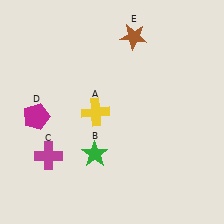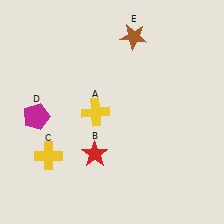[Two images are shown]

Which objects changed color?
B changed from green to red. C changed from magenta to yellow.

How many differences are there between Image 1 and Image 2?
There are 2 differences between the two images.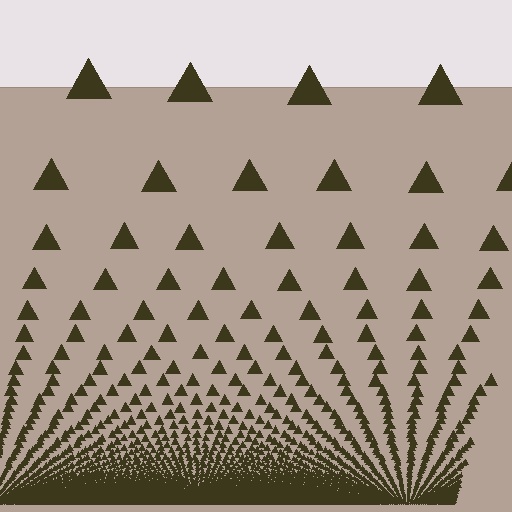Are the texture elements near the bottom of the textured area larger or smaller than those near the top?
Smaller. The gradient is inverted — elements near the bottom are smaller and denser.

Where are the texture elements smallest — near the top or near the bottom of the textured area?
Near the bottom.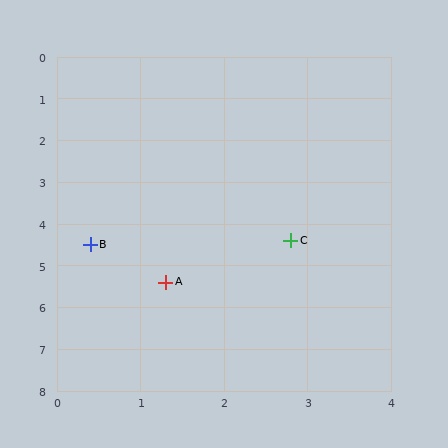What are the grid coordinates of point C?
Point C is at approximately (2.8, 4.4).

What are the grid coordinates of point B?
Point B is at approximately (0.4, 4.5).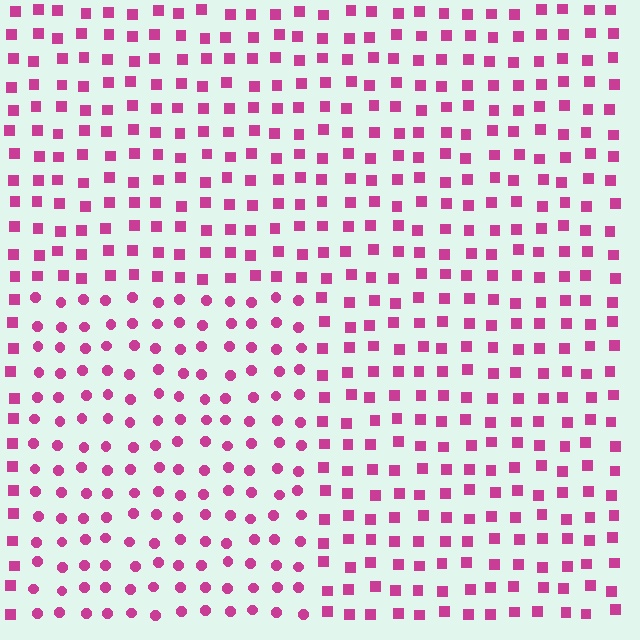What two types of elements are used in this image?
The image uses circles inside the rectangle region and squares outside it.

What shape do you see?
I see a rectangle.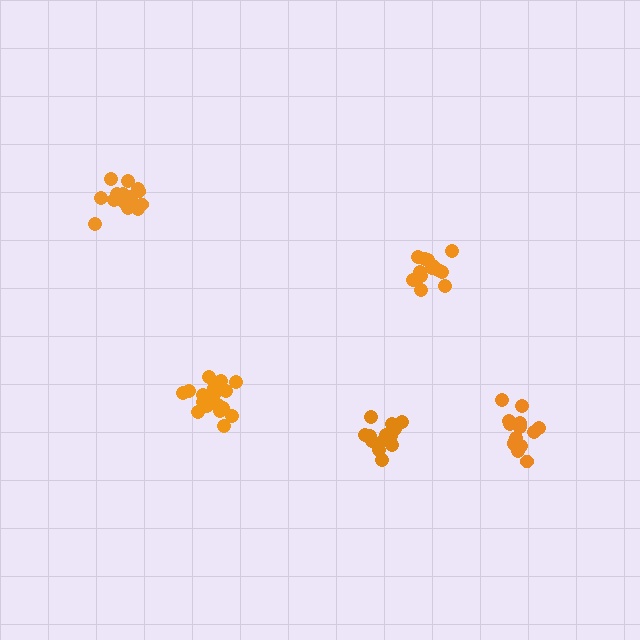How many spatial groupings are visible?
There are 5 spatial groupings.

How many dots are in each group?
Group 1: 19 dots, Group 2: 17 dots, Group 3: 15 dots, Group 4: 14 dots, Group 5: 14 dots (79 total).